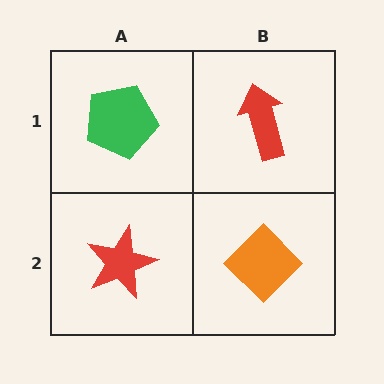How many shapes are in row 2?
2 shapes.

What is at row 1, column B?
A red arrow.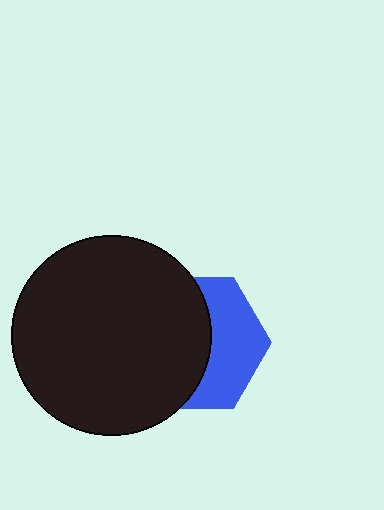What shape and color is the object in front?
The object in front is a black circle.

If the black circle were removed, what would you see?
You would see the complete blue hexagon.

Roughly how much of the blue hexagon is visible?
A small part of it is visible (roughly 43%).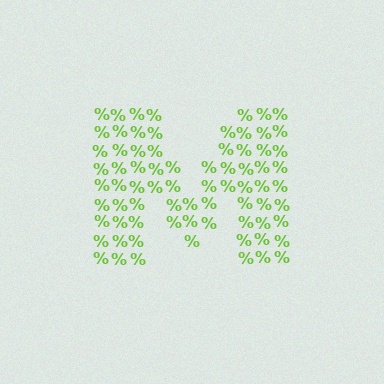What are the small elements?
The small elements are percent signs.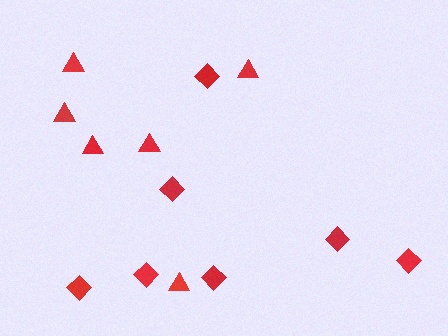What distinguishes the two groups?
There are 2 groups: one group of diamonds (7) and one group of triangles (6).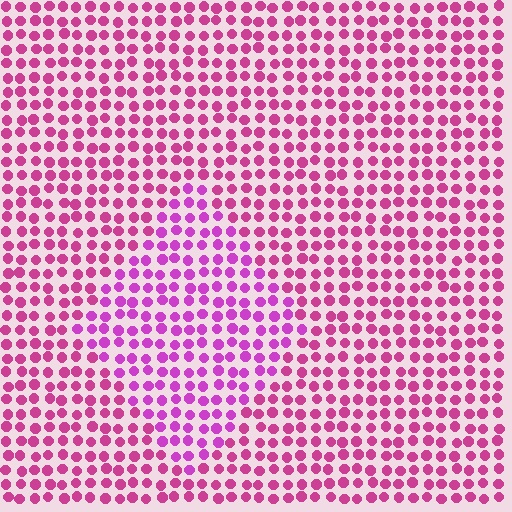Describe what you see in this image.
The image is filled with small magenta elements in a uniform arrangement. A diamond-shaped region is visible where the elements are tinted to a slightly different hue, forming a subtle color boundary.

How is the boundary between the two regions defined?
The boundary is defined purely by a slight shift in hue (about 24 degrees). Spacing, size, and orientation are identical on both sides.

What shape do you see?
I see a diamond.